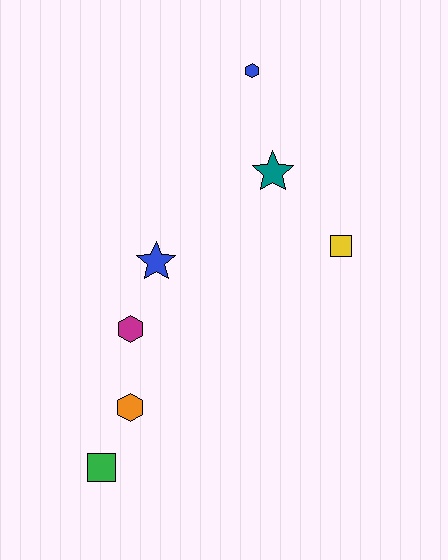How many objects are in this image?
There are 7 objects.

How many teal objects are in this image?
There is 1 teal object.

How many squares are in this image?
There are 2 squares.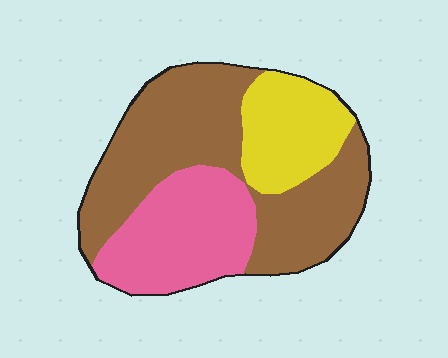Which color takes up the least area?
Yellow, at roughly 20%.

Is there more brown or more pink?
Brown.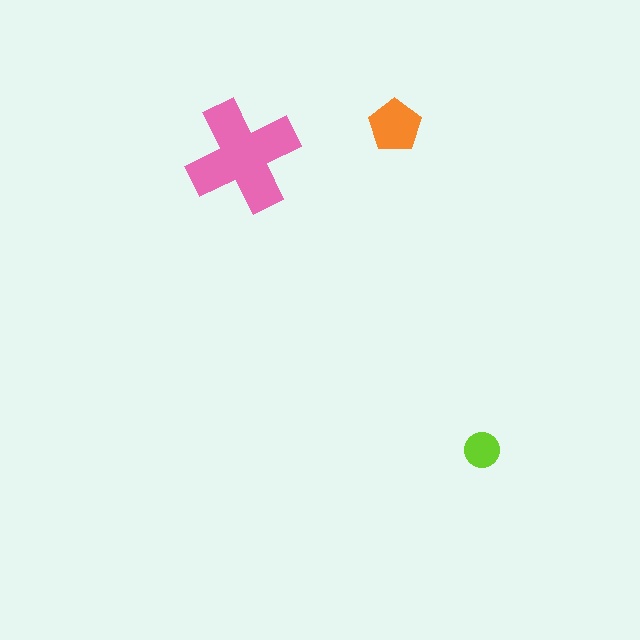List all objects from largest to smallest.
The pink cross, the orange pentagon, the lime circle.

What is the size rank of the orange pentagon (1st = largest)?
2nd.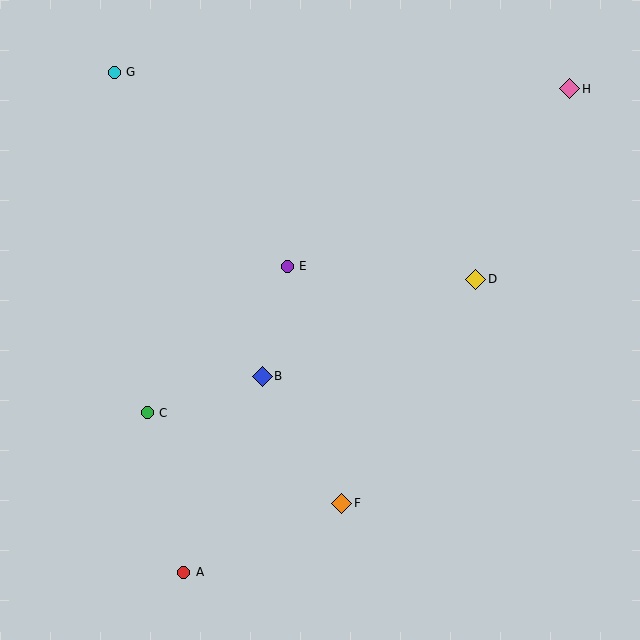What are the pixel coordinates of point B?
Point B is at (262, 376).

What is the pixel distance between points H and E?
The distance between H and E is 334 pixels.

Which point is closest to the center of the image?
Point E at (287, 266) is closest to the center.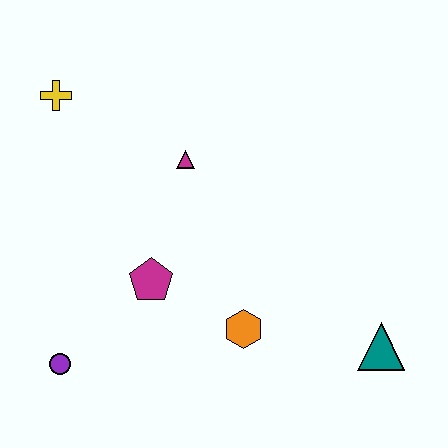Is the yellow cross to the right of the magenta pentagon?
No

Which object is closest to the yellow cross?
The magenta triangle is closest to the yellow cross.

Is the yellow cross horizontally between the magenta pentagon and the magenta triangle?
No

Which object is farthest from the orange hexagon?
The yellow cross is farthest from the orange hexagon.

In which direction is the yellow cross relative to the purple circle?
The yellow cross is above the purple circle.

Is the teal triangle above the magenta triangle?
No